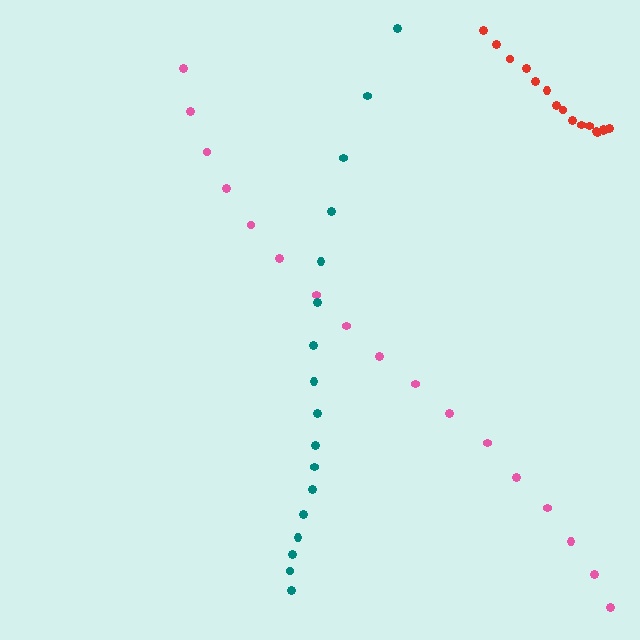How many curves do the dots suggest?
There are 3 distinct paths.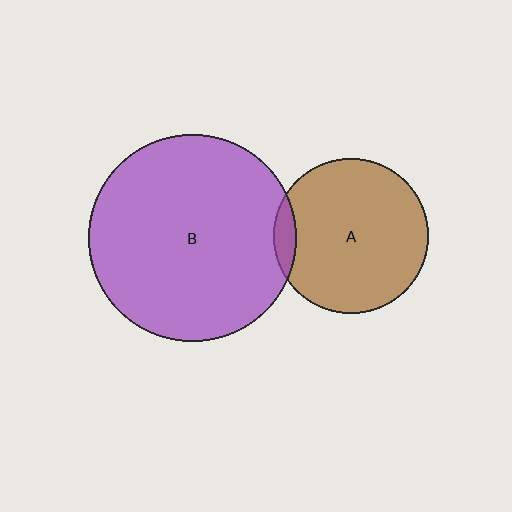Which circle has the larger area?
Circle B (purple).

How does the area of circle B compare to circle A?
Approximately 1.8 times.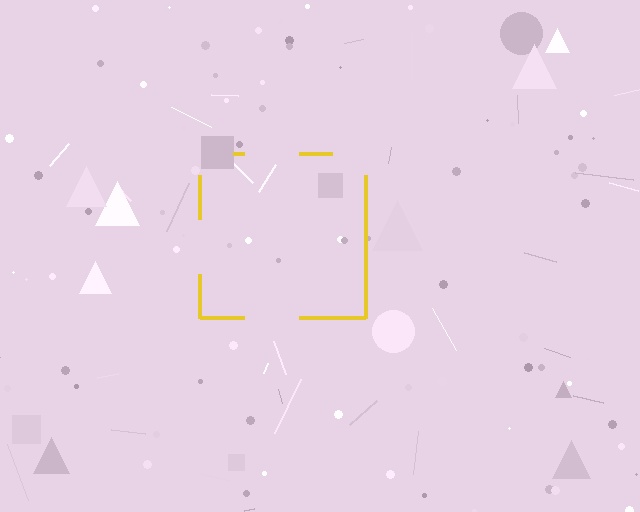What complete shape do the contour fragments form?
The contour fragments form a square.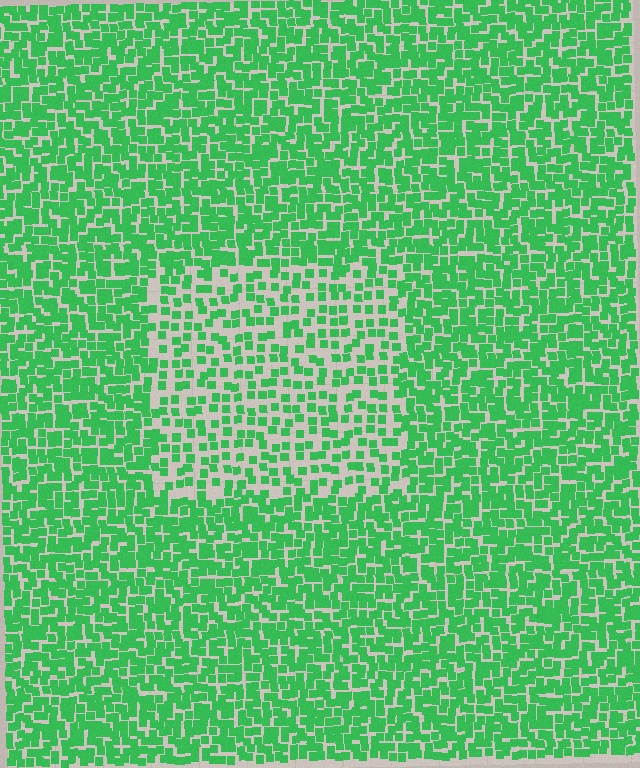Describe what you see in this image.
The image contains small green elements arranged at two different densities. A rectangle-shaped region is visible where the elements are less densely packed than the surrounding area.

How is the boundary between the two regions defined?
The boundary is defined by a change in element density (approximately 1.9x ratio). All elements are the same color, size, and shape.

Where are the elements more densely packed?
The elements are more densely packed outside the rectangle boundary.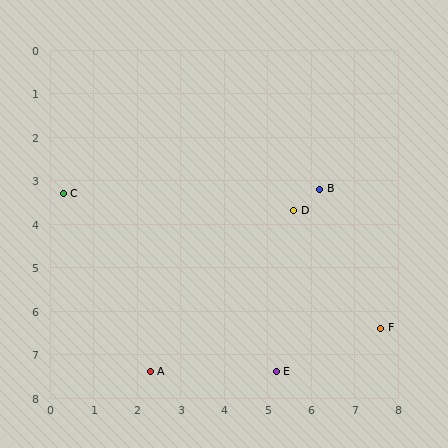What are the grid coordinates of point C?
Point C is at approximately (0.3, 3.3).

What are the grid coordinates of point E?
Point E is at approximately (5.2, 7.4).